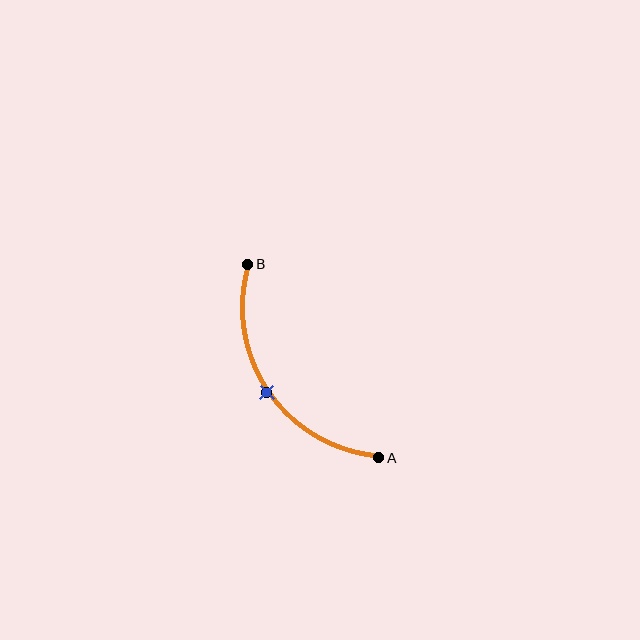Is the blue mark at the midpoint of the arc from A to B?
Yes. The blue mark lies on the arc at equal arc-length from both A and B — it is the arc midpoint.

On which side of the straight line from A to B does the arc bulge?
The arc bulges below and to the left of the straight line connecting A and B.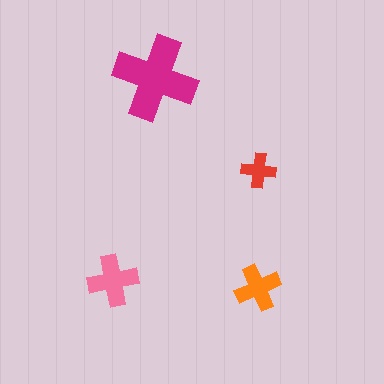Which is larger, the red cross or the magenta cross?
The magenta one.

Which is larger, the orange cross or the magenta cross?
The magenta one.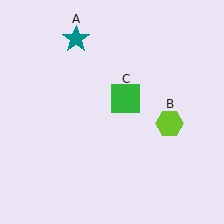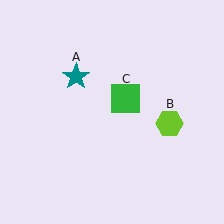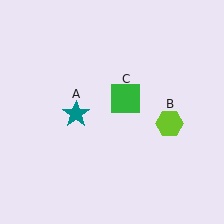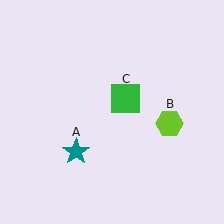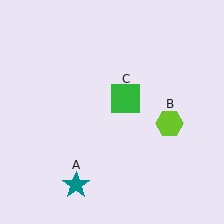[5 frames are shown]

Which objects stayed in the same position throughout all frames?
Lime hexagon (object B) and green square (object C) remained stationary.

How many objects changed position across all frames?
1 object changed position: teal star (object A).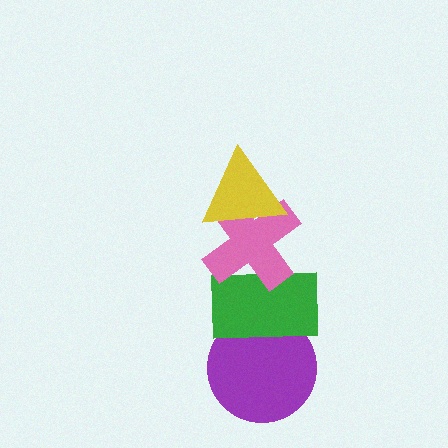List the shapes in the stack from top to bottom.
From top to bottom: the yellow triangle, the pink cross, the green rectangle, the purple circle.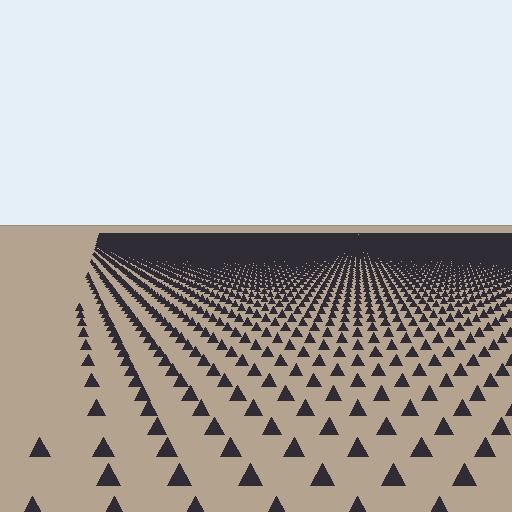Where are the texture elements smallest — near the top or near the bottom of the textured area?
Near the top.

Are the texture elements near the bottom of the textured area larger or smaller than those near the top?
Larger. Near the bottom, elements are closer to the viewer and appear at a bigger on-screen size.